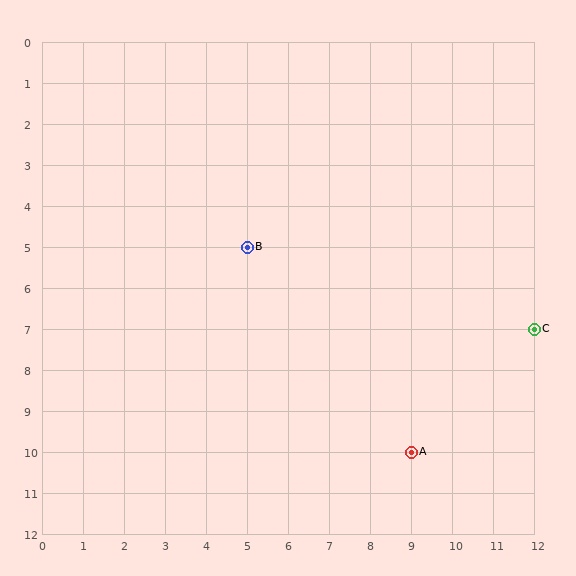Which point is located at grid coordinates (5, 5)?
Point B is at (5, 5).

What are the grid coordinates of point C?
Point C is at grid coordinates (12, 7).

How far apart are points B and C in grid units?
Points B and C are 7 columns and 2 rows apart (about 7.3 grid units diagonally).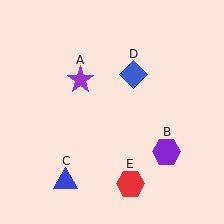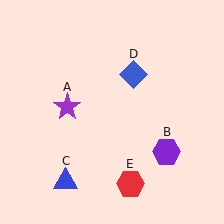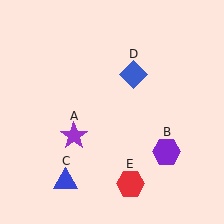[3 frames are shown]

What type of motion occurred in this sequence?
The purple star (object A) rotated counterclockwise around the center of the scene.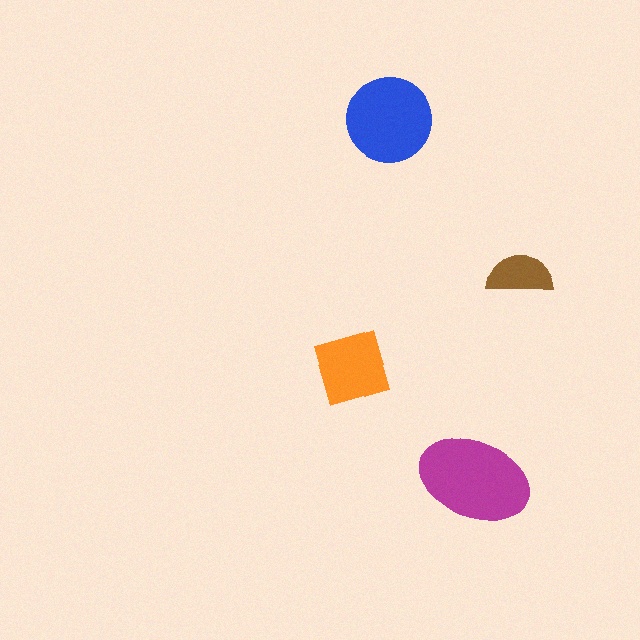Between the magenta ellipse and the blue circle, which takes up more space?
The magenta ellipse.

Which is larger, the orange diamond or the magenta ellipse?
The magenta ellipse.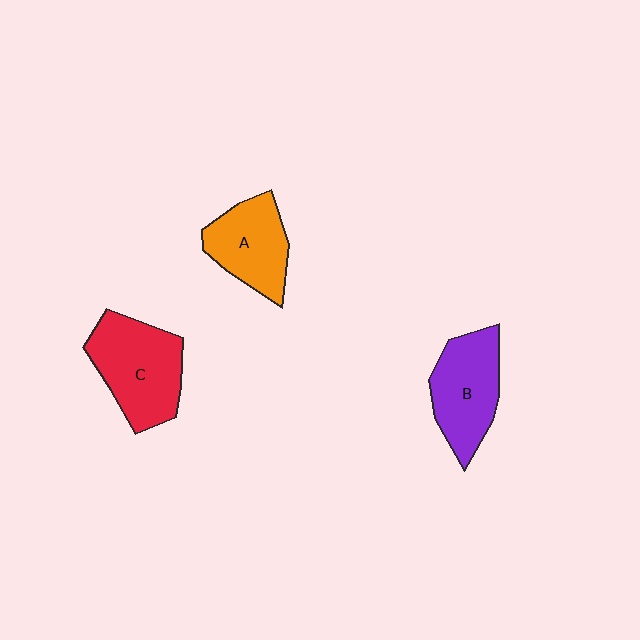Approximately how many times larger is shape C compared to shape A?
Approximately 1.3 times.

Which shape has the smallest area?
Shape A (orange).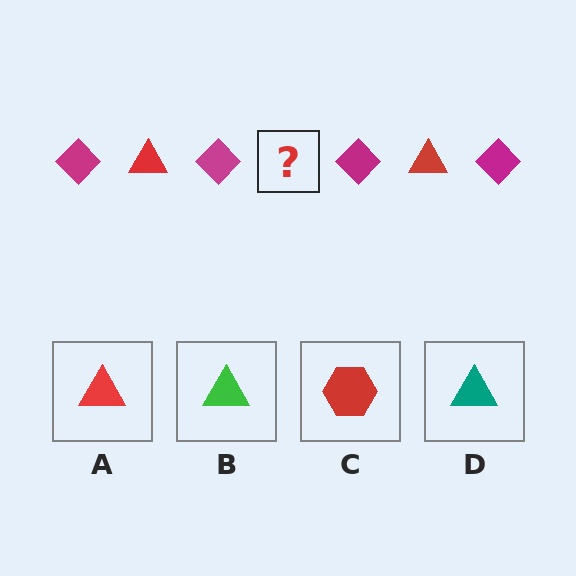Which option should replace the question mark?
Option A.